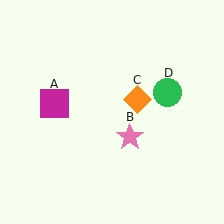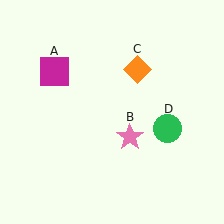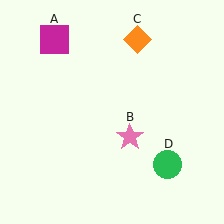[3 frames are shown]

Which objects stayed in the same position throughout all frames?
Pink star (object B) remained stationary.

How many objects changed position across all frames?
3 objects changed position: magenta square (object A), orange diamond (object C), green circle (object D).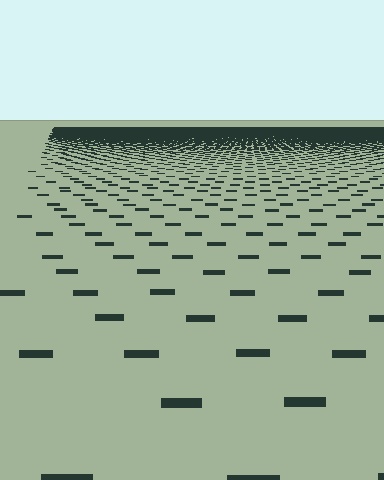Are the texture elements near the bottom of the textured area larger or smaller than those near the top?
Larger. Near the bottom, elements are closer to the viewer and appear at a bigger on-screen size.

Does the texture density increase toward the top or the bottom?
Density increases toward the top.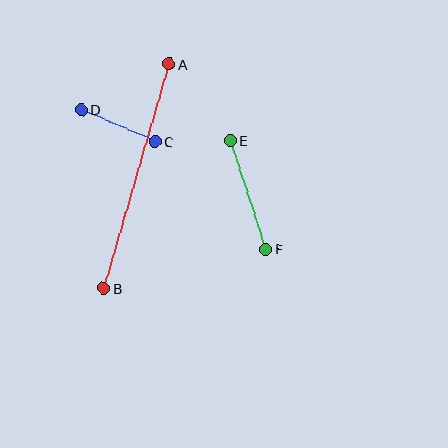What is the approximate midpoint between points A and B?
The midpoint is at approximately (136, 176) pixels.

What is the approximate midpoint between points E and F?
The midpoint is at approximately (248, 195) pixels.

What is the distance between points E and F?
The distance is approximately 115 pixels.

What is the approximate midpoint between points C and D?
The midpoint is at approximately (118, 126) pixels.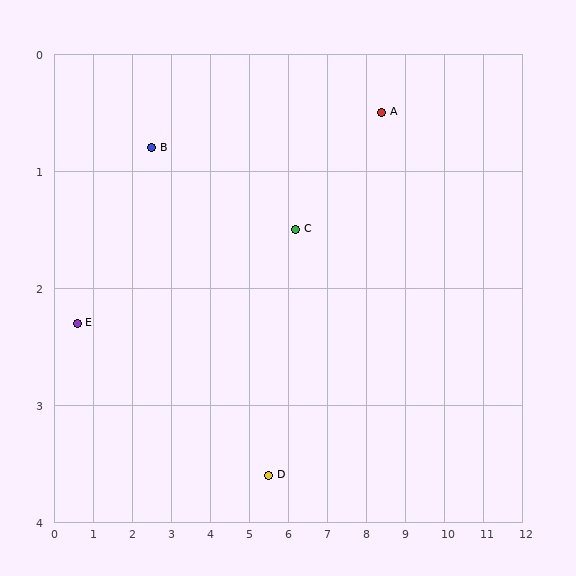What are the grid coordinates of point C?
Point C is at approximately (6.2, 1.5).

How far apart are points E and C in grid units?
Points E and C are about 5.7 grid units apart.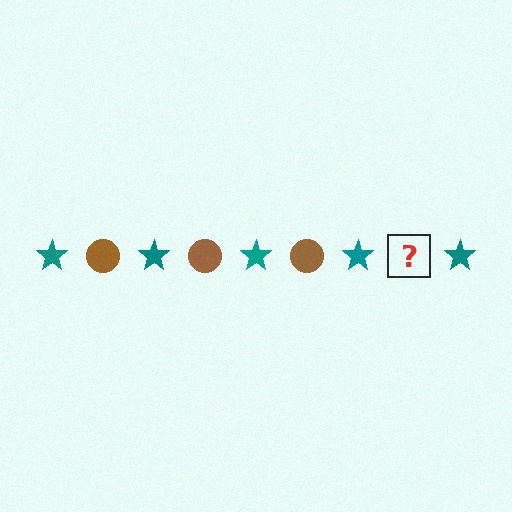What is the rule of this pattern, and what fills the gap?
The rule is that the pattern alternates between teal star and brown circle. The gap should be filled with a brown circle.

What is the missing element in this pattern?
The missing element is a brown circle.